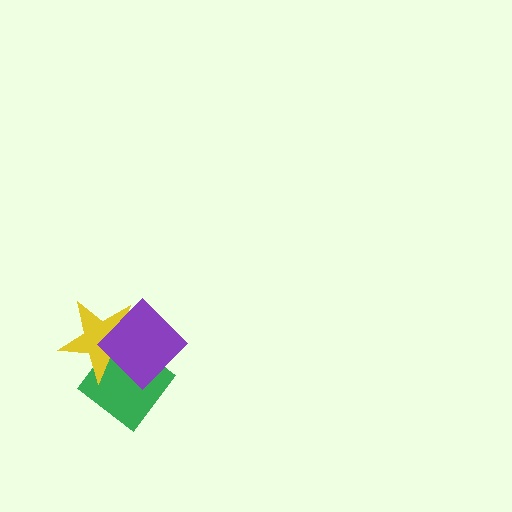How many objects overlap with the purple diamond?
2 objects overlap with the purple diamond.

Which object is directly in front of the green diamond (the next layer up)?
The yellow star is directly in front of the green diamond.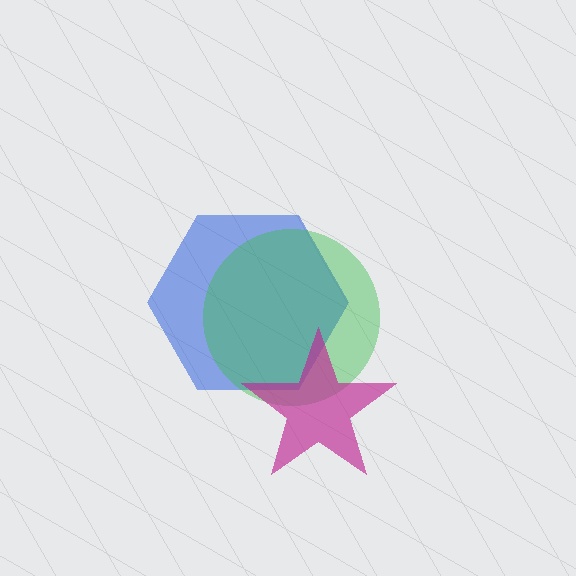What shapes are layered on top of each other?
The layered shapes are: a blue hexagon, a green circle, a magenta star.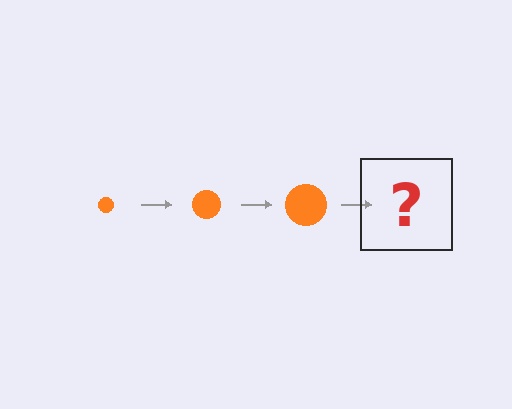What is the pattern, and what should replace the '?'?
The pattern is that the circle gets progressively larger each step. The '?' should be an orange circle, larger than the previous one.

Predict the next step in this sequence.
The next step is an orange circle, larger than the previous one.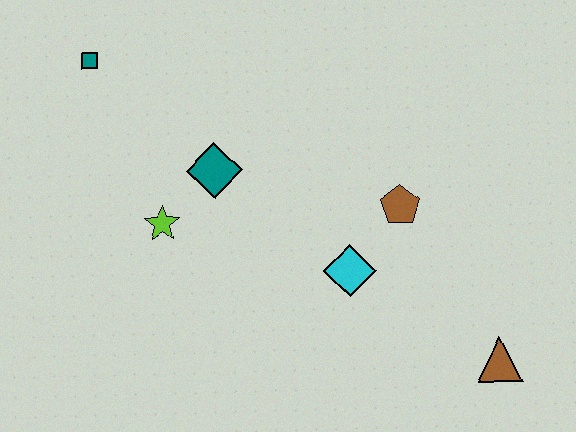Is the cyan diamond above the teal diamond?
No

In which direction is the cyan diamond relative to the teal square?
The cyan diamond is to the right of the teal square.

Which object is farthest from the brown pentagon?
The teal square is farthest from the brown pentagon.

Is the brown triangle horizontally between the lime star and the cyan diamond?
No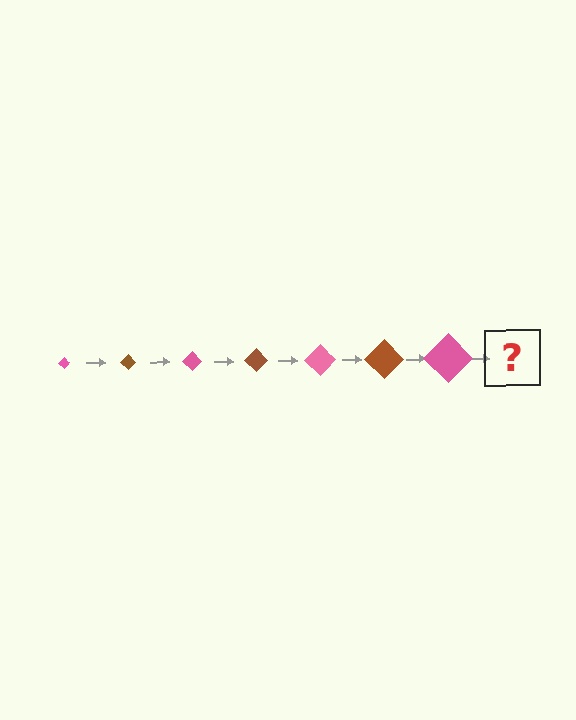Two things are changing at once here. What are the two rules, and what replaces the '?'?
The two rules are that the diamond grows larger each step and the color cycles through pink and brown. The '?' should be a brown diamond, larger than the previous one.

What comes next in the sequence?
The next element should be a brown diamond, larger than the previous one.